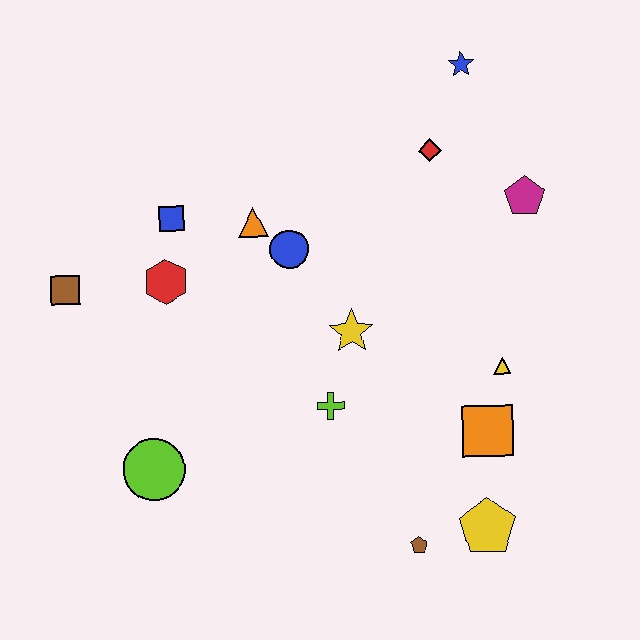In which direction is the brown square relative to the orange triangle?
The brown square is to the left of the orange triangle.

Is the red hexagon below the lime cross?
No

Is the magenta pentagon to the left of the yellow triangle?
No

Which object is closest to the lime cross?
The yellow star is closest to the lime cross.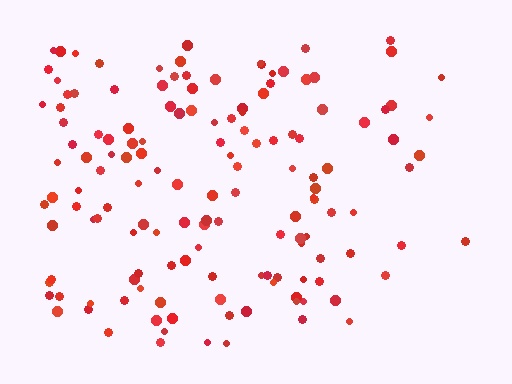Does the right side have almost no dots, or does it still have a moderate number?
Still a moderate number, just noticeably fewer than the left.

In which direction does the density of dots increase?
From right to left, with the left side densest.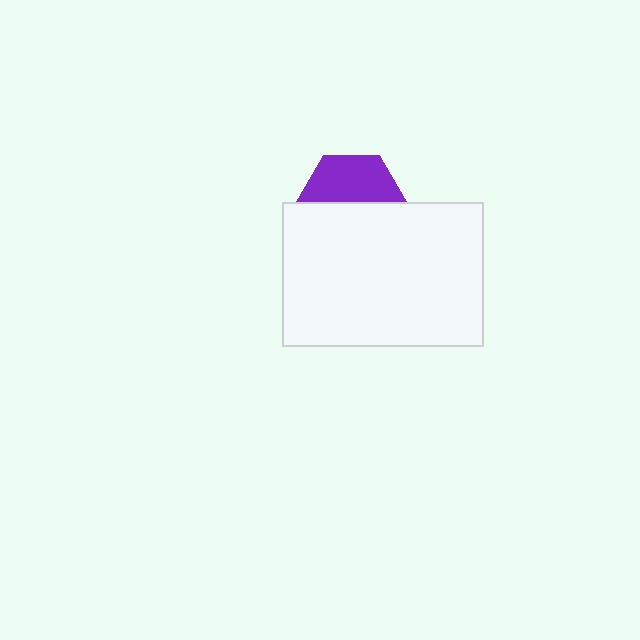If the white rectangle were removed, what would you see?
You would see the complete purple hexagon.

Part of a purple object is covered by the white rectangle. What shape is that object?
It is a hexagon.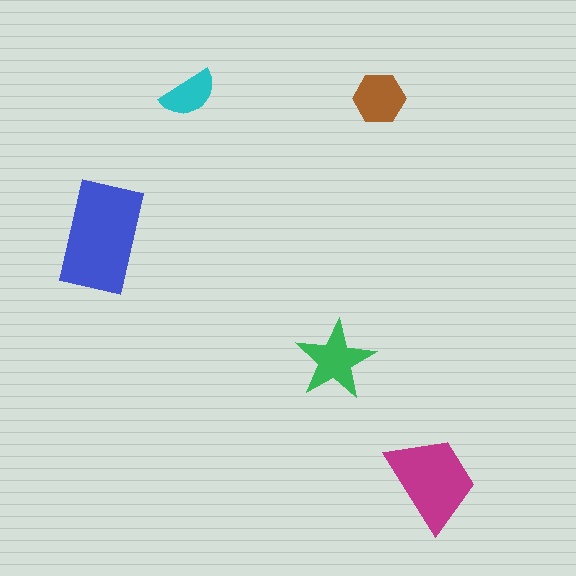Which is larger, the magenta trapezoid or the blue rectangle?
The blue rectangle.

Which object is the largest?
The blue rectangle.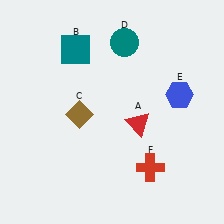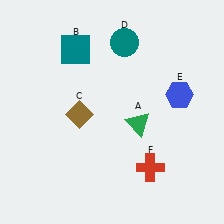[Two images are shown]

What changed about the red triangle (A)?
In Image 1, A is red. In Image 2, it changed to green.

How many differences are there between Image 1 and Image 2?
There is 1 difference between the two images.